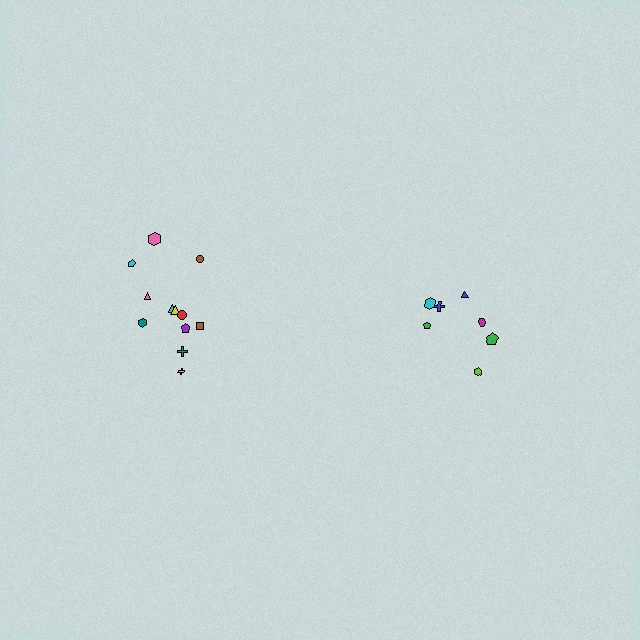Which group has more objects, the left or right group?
The left group.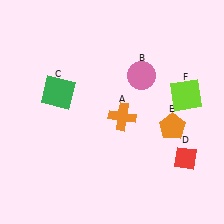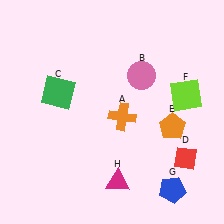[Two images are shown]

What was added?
A blue pentagon (G), a magenta triangle (H) were added in Image 2.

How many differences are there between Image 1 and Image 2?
There are 2 differences between the two images.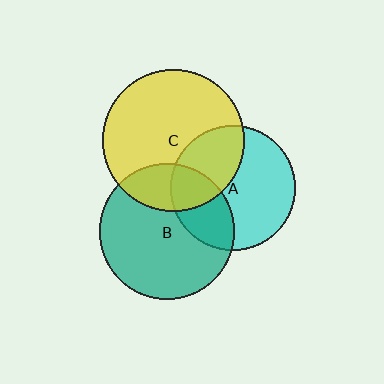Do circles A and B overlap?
Yes.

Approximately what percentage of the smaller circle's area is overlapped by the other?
Approximately 30%.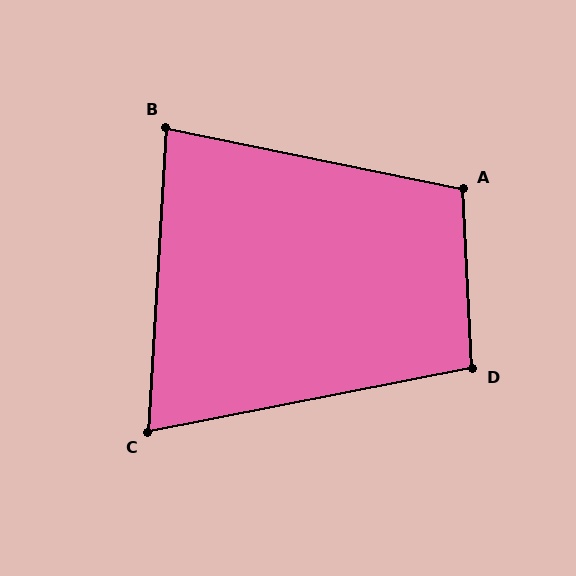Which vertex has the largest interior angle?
A, at approximately 104 degrees.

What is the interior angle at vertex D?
Approximately 98 degrees (obtuse).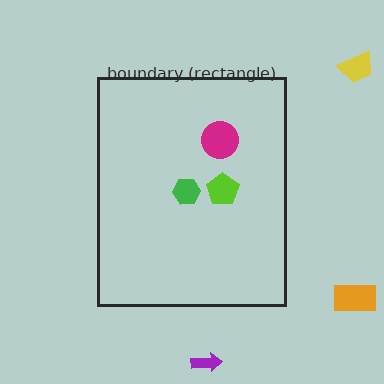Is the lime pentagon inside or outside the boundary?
Inside.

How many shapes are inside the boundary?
3 inside, 3 outside.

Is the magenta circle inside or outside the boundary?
Inside.